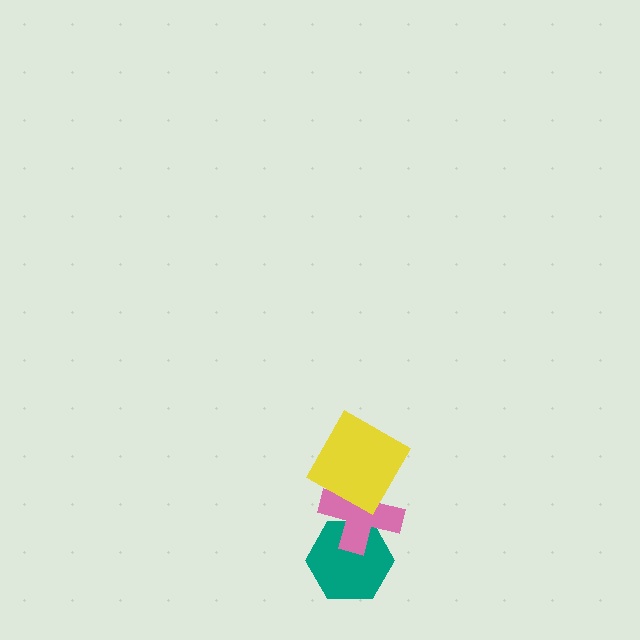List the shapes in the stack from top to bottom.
From top to bottom: the yellow square, the pink cross, the teal hexagon.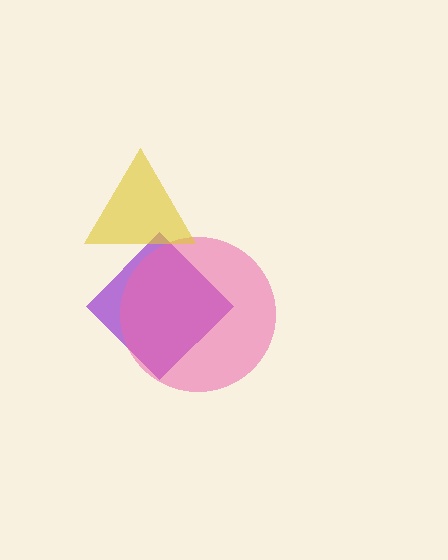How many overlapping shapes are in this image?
There are 3 overlapping shapes in the image.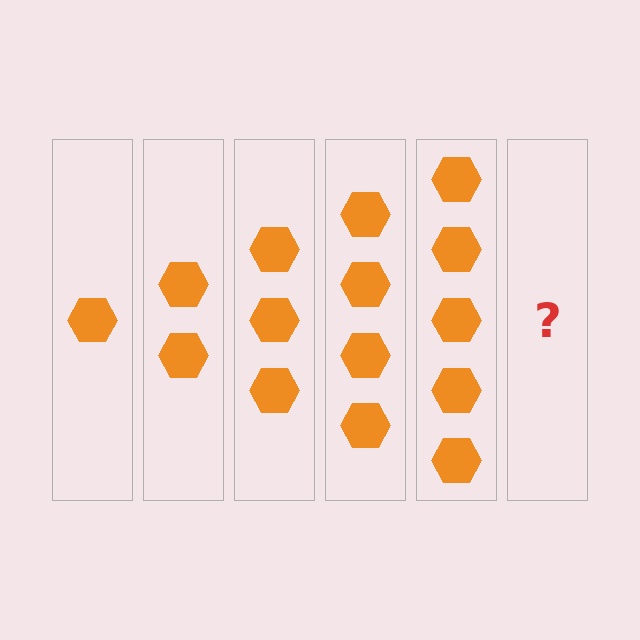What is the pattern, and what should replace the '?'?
The pattern is that each step adds one more hexagon. The '?' should be 6 hexagons.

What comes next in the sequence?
The next element should be 6 hexagons.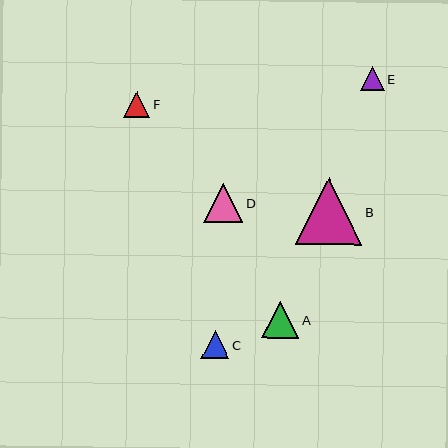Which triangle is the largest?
Triangle B is the largest with a size of approximately 66 pixels.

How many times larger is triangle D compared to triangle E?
Triangle D is approximately 1.7 times the size of triangle E.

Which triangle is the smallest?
Triangle E is the smallest with a size of approximately 23 pixels.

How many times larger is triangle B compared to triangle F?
Triangle B is approximately 2.5 times the size of triangle F.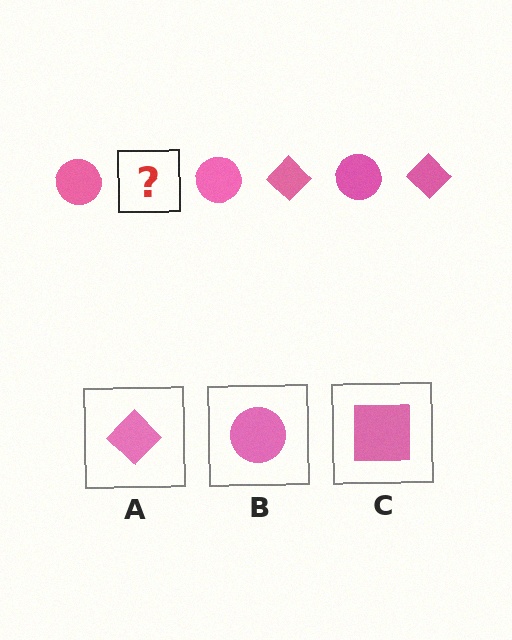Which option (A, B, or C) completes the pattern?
A.